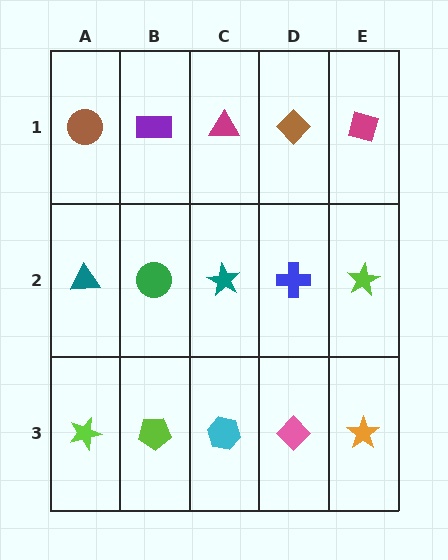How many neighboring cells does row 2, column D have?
4.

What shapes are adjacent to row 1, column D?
A blue cross (row 2, column D), a magenta triangle (row 1, column C), a magenta diamond (row 1, column E).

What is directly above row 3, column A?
A teal triangle.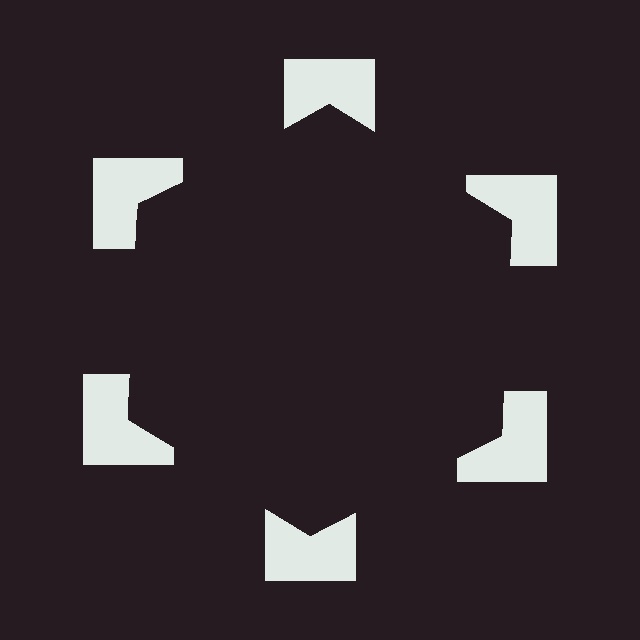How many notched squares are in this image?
There are 6 — one at each vertex of the illusory hexagon.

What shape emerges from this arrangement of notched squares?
An illusory hexagon — its edges are inferred from the aligned wedge cuts in the notched squares, not physically drawn.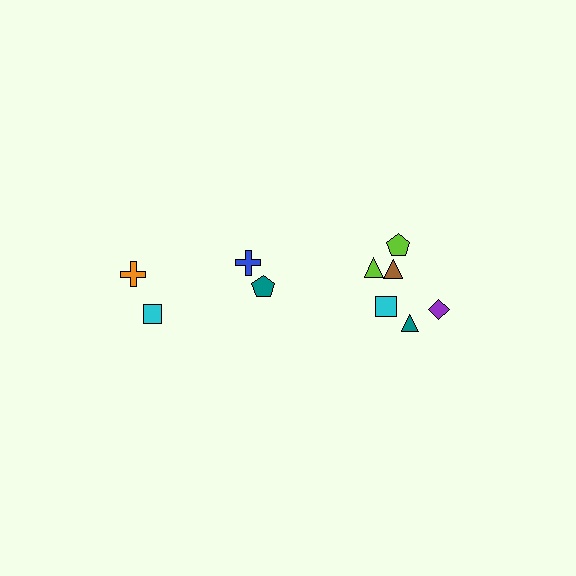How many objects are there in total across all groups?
There are 10 objects.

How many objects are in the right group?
There are 6 objects.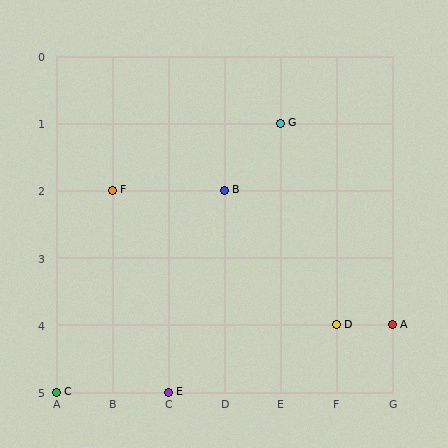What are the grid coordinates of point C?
Point C is at grid coordinates (A, 5).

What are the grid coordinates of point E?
Point E is at grid coordinates (C, 5).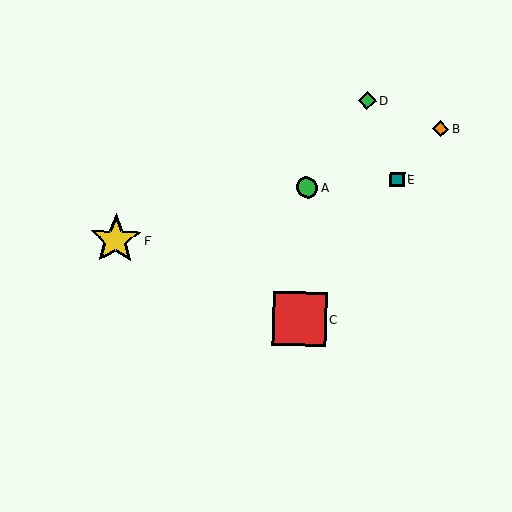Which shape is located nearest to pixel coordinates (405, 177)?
The teal square (labeled E) at (397, 180) is nearest to that location.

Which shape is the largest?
The red square (labeled C) is the largest.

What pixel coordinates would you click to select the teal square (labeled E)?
Click at (397, 180) to select the teal square E.